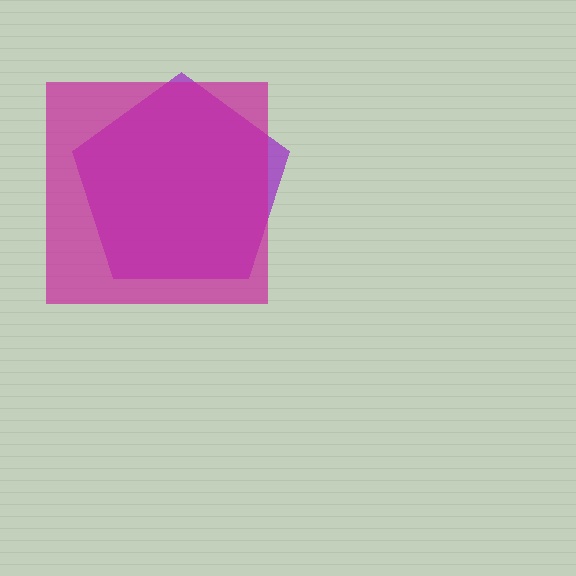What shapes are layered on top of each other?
The layered shapes are: a purple pentagon, a magenta square.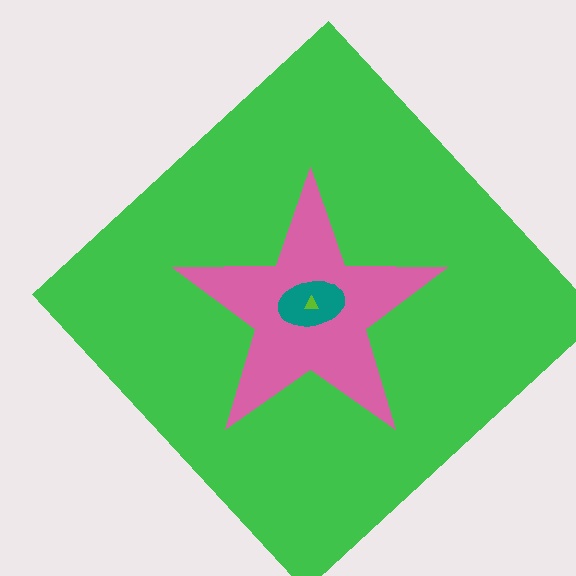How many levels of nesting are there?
4.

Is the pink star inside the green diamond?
Yes.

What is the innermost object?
The lime triangle.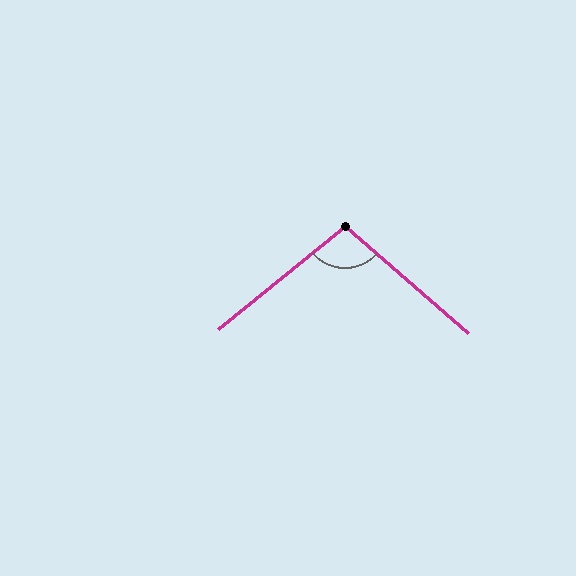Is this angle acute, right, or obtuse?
It is obtuse.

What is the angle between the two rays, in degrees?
Approximately 100 degrees.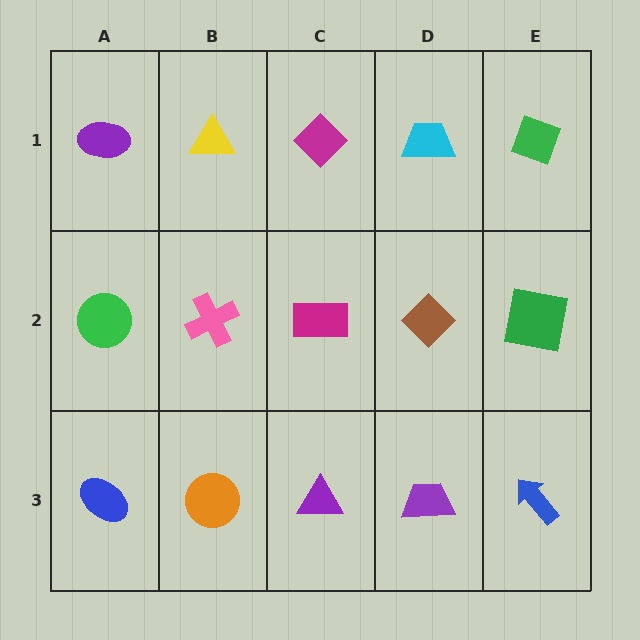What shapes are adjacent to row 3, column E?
A green square (row 2, column E), a purple trapezoid (row 3, column D).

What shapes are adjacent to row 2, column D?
A cyan trapezoid (row 1, column D), a purple trapezoid (row 3, column D), a magenta rectangle (row 2, column C), a green square (row 2, column E).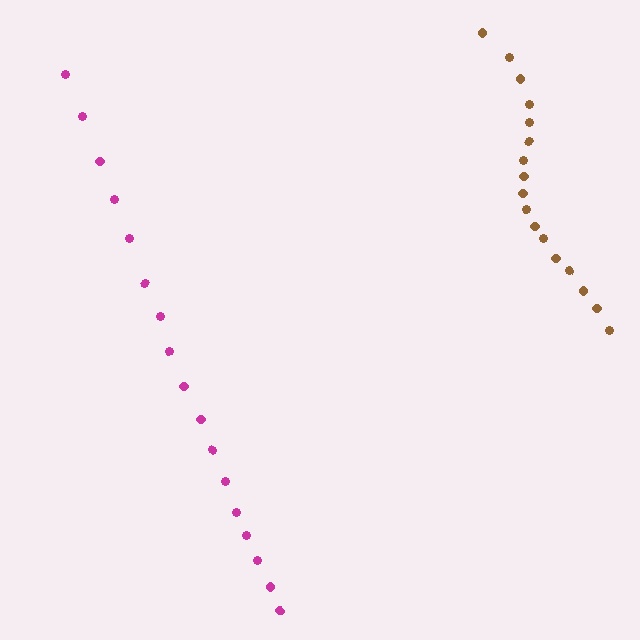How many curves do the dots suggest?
There are 2 distinct paths.